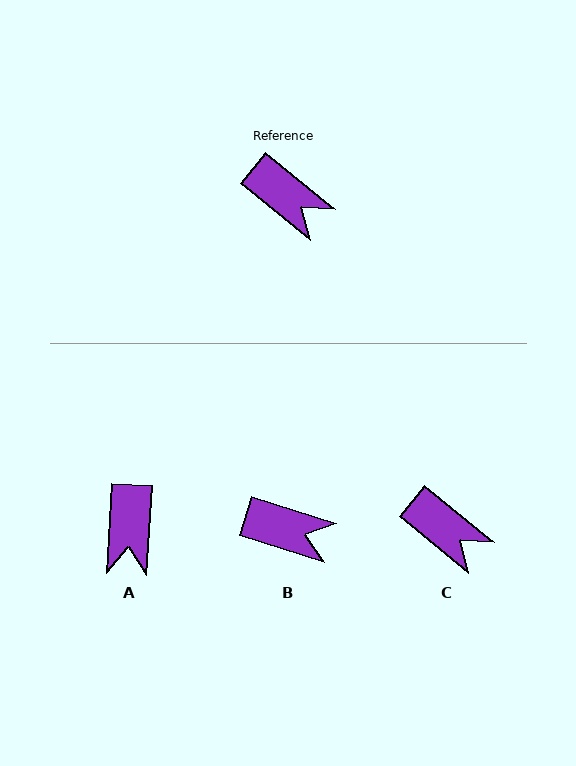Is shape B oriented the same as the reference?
No, it is off by about 21 degrees.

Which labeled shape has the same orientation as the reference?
C.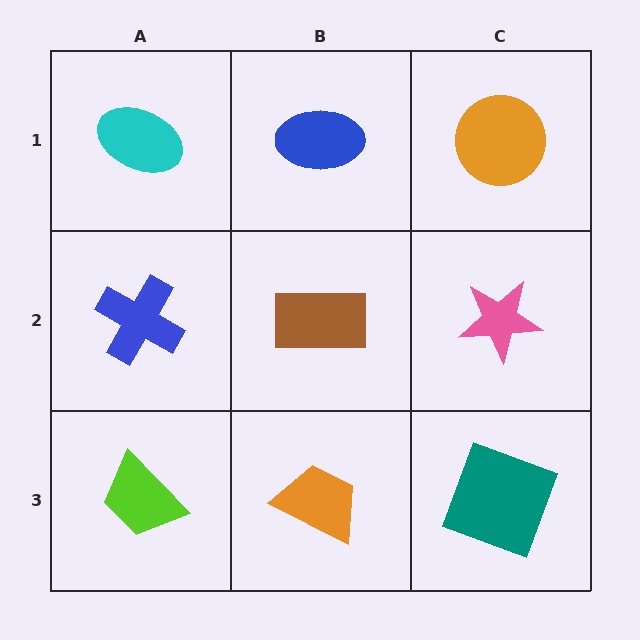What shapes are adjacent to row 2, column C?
An orange circle (row 1, column C), a teal square (row 3, column C), a brown rectangle (row 2, column B).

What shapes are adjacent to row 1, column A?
A blue cross (row 2, column A), a blue ellipse (row 1, column B).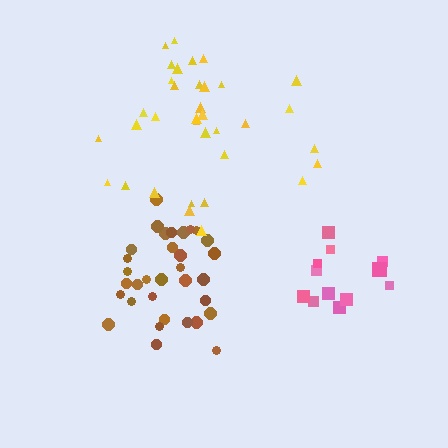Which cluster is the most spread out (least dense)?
Yellow.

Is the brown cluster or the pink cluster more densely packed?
Brown.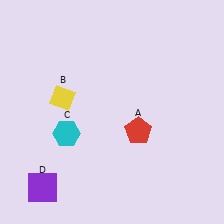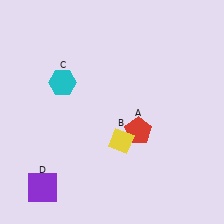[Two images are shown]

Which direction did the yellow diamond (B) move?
The yellow diamond (B) moved right.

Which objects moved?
The objects that moved are: the yellow diamond (B), the cyan hexagon (C).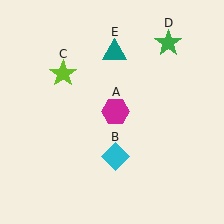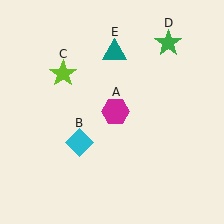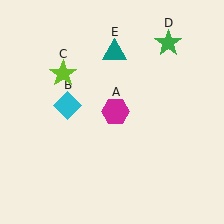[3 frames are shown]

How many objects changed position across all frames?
1 object changed position: cyan diamond (object B).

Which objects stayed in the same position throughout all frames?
Magenta hexagon (object A) and lime star (object C) and green star (object D) and teal triangle (object E) remained stationary.